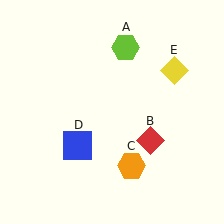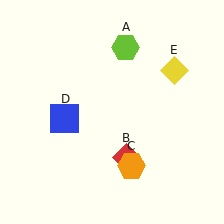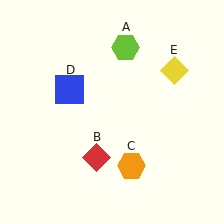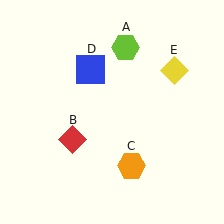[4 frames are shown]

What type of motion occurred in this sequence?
The red diamond (object B), blue square (object D) rotated clockwise around the center of the scene.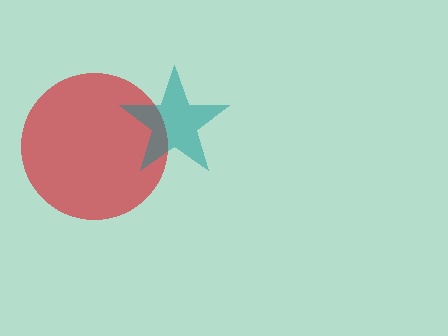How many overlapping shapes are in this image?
There are 2 overlapping shapes in the image.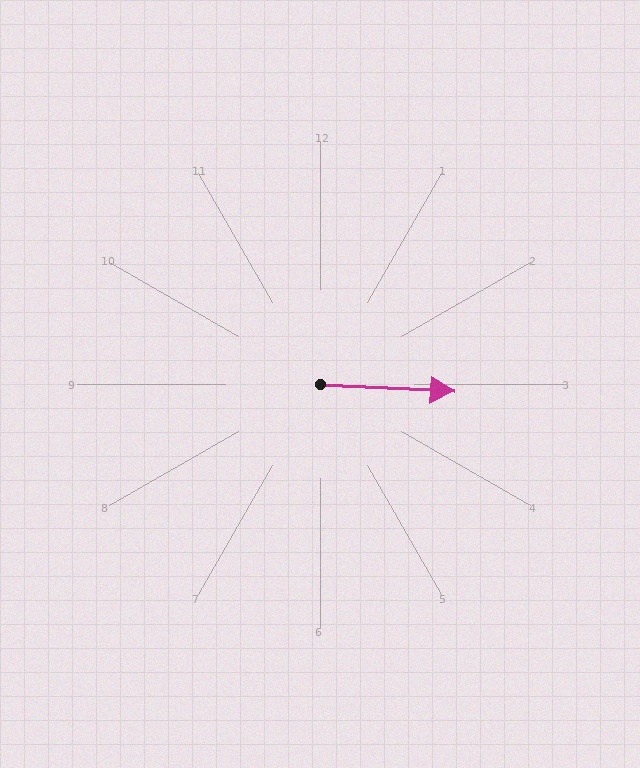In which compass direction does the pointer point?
East.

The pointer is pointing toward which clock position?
Roughly 3 o'clock.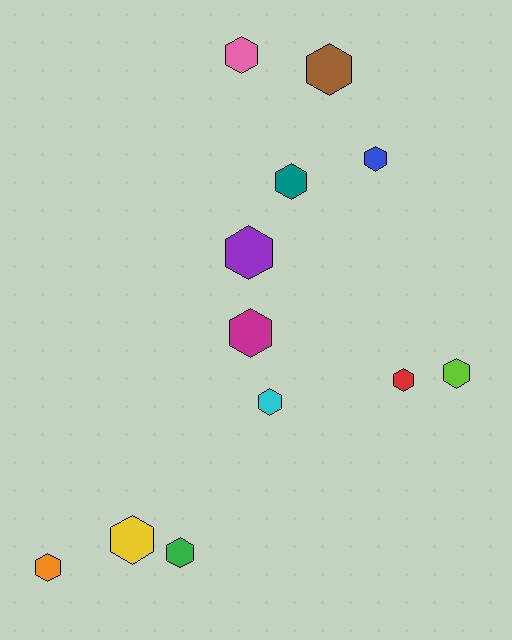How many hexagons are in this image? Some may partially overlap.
There are 12 hexagons.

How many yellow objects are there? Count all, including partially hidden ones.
There is 1 yellow object.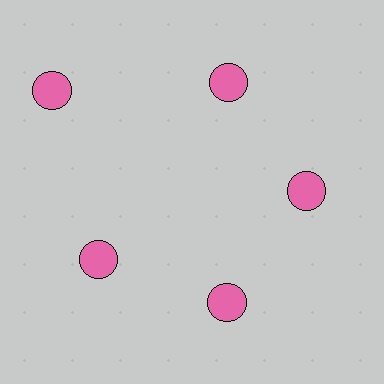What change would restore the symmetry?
The symmetry would be restored by moving it inward, back onto the ring so that all 5 circles sit at equal angles and equal distance from the center.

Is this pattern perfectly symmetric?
No. The 5 pink circles are arranged in a ring, but one element near the 10 o'clock position is pushed outward from the center, breaking the 5-fold rotational symmetry.